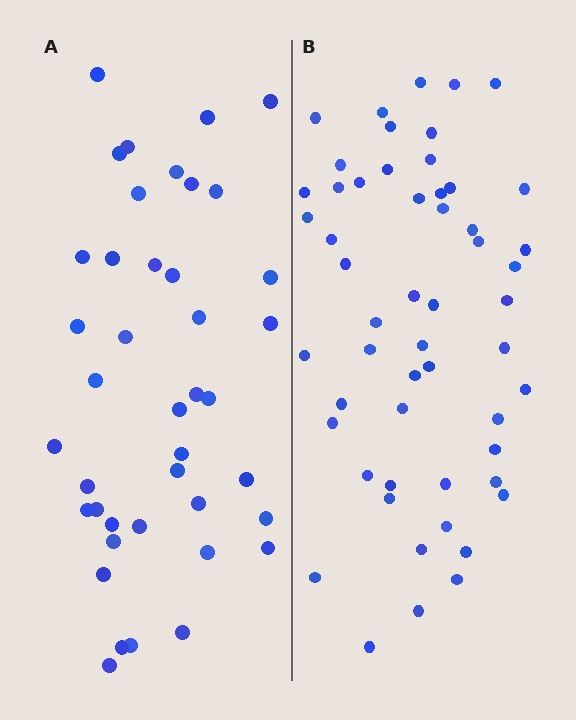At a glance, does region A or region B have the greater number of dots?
Region B (the right region) has more dots.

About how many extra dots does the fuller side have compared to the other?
Region B has approximately 15 more dots than region A.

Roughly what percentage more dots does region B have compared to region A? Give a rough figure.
About 30% more.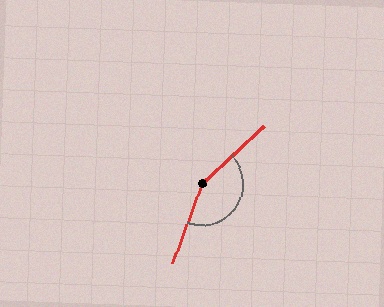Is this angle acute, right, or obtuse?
It is obtuse.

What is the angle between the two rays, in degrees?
Approximately 153 degrees.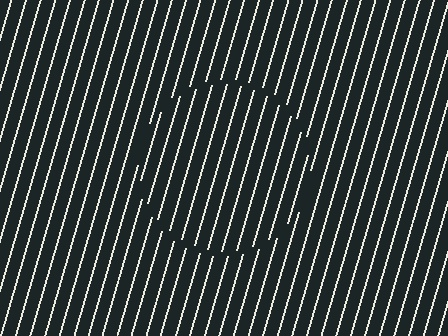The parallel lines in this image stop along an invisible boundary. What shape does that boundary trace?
An illusory circle. The interior of the shape contains the same grating, shifted by half a period — the contour is defined by the phase discontinuity where line-ends from the inner and outer gratings abut.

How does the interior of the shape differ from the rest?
The interior of the shape contains the same grating, shifted by half a period — the contour is defined by the phase discontinuity where line-ends from the inner and outer gratings abut.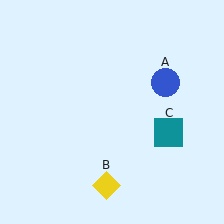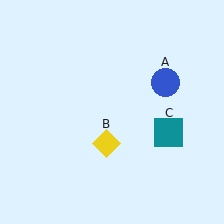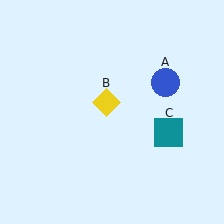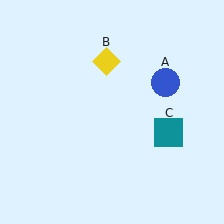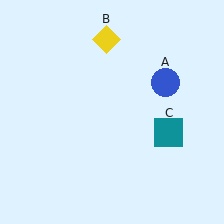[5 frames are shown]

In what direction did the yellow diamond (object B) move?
The yellow diamond (object B) moved up.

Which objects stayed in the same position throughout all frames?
Blue circle (object A) and teal square (object C) remained stationary.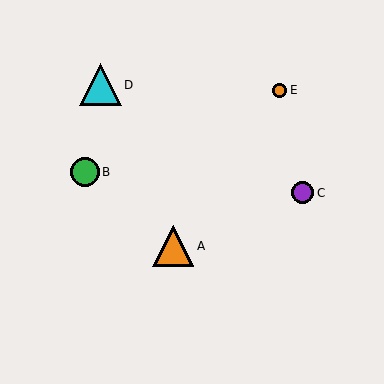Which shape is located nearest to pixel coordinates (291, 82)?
The orange circle (labeled E) at (280, 90) is nearest to that location.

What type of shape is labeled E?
Shape E is an orange circle.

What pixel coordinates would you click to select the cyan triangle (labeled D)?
Click at (100, 85) to select the cyan triangle D.